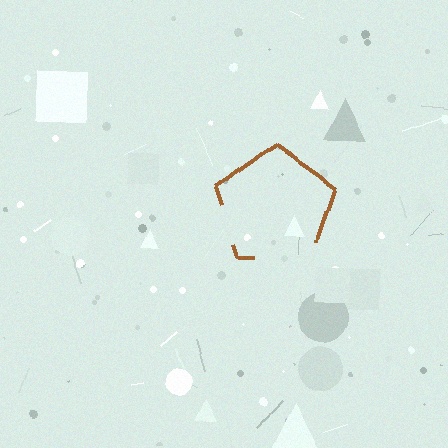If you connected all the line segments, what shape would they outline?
They would outline a pentagon.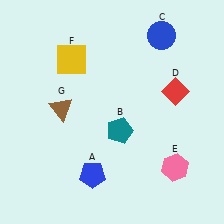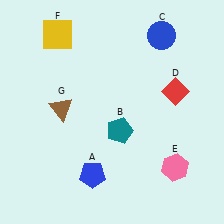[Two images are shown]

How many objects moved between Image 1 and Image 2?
1 object moved between the two images.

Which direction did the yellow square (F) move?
The yellow square (F) moved up.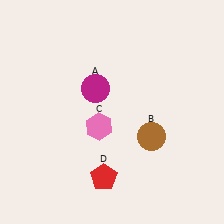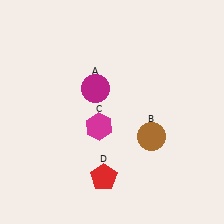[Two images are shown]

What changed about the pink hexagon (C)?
In Image 1, C is pink. In Image 2, it changed to magenta.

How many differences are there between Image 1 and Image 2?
There is 1 difference between the two images.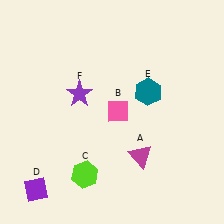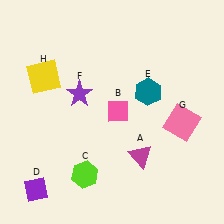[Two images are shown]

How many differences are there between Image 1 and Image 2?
There are 2 differences between the two images.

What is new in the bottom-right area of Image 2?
A pink square (G) was added in the bottom-right area of Image 2.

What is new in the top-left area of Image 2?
A yellow square (H) was added in the top-left area of Image 2.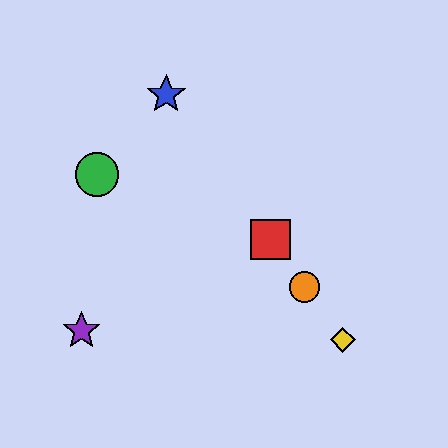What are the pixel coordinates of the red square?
The red square is at (271, 240).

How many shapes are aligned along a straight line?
4 shapes (the red square, the blue star, the yellow diamond, the orange circle) are aligned along a straight line.